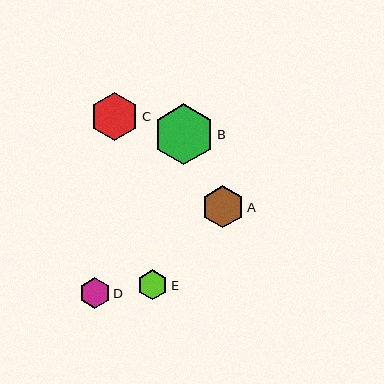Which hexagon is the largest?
Hexagon B is the largest with a size of approximately 60 pixels.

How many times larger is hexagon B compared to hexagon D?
Hexagon B is approximately 2.0 times the size of hexagon D.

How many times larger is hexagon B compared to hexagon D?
Hexagon B is approximately 2.0 times the size of hexagon D.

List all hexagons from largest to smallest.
From largest to smallest: B, C, A, D, E.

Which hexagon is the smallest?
Hexagon E is the smallest with a size of approximately 30 pixels.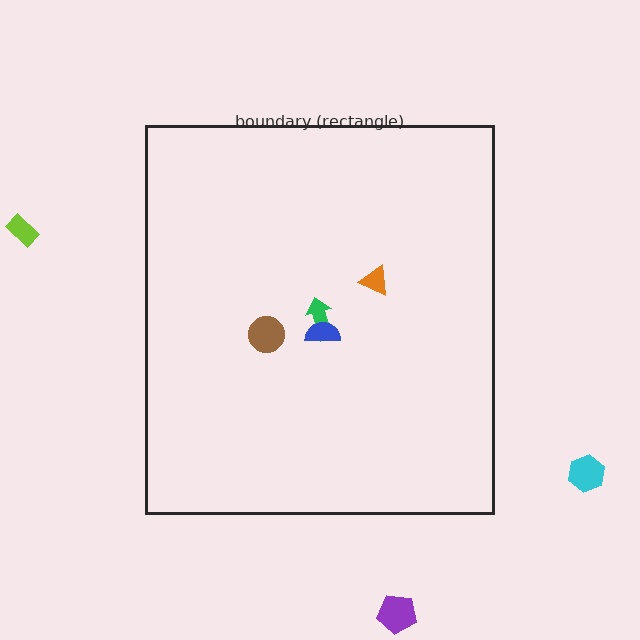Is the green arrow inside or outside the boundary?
Inside.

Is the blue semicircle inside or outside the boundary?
Inside.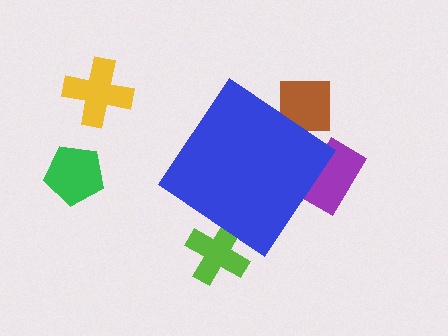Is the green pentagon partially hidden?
No, the green pentagon is fully visible.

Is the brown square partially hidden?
Yes, the brown square is partially hidden behind the blue diamond.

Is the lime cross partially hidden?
Yes, the lime cross is partially hidden behind the blue diamond.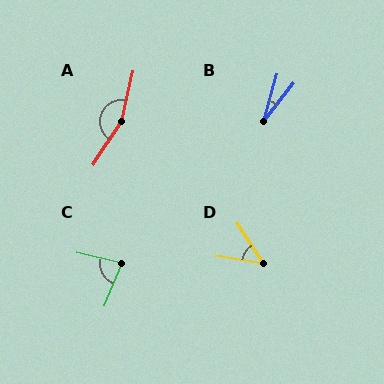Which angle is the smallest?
B, at approximately 24 degrees.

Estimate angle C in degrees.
Approximately 80 degrees.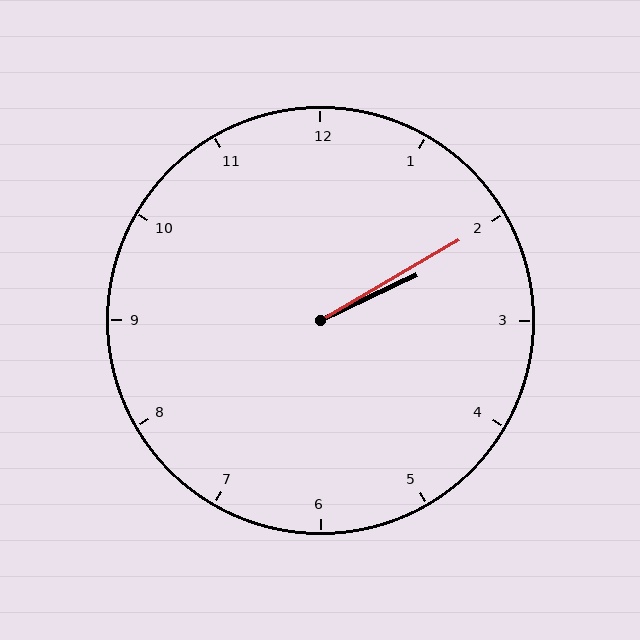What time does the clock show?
2:10.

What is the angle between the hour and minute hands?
Approximately 5 degrees.